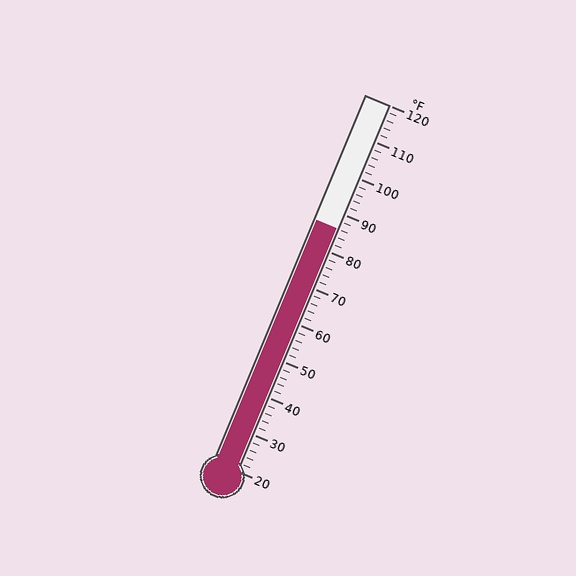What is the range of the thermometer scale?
The thermometer scale ranges from 20°F to 120°F.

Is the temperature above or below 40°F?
The temperature is above 40°F.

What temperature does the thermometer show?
The thermometer shows approximately 86°F.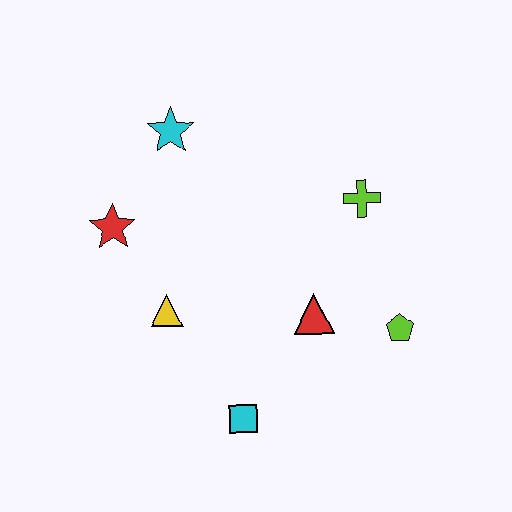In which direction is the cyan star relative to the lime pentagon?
The cyan star is to the left of the lime pentagon.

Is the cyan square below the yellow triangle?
Yes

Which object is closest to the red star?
The yellow triangle is closest to the red star.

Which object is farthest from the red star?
The lime pentagon is farthest from the red star.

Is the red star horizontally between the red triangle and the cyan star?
No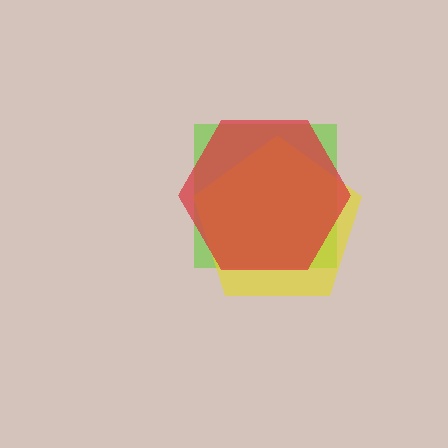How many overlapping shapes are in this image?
There are 3 overlapping shapes in the image.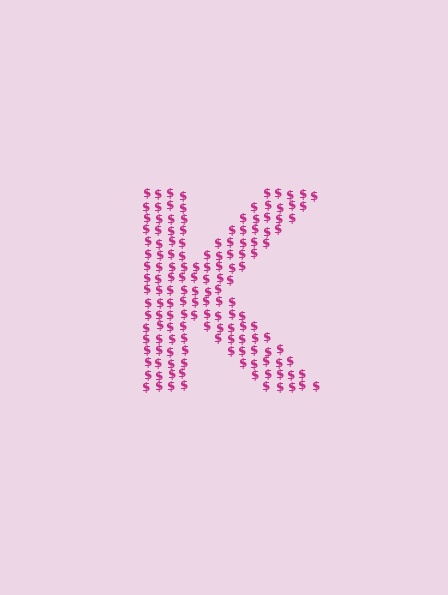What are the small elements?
The small elements are dollar signs.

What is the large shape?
The large shape is the letter K.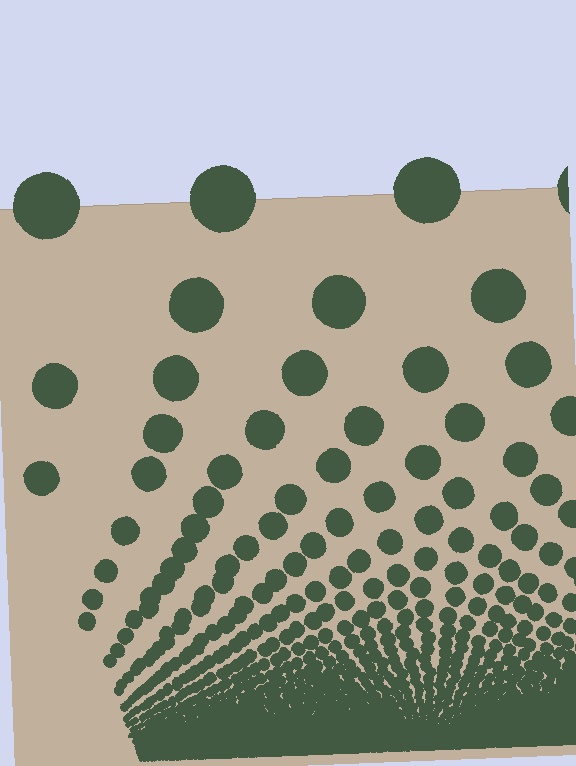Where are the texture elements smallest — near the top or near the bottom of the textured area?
Near the bottom.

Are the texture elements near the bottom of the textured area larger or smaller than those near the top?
Smaller. The gradient is inverted — elements near the bottom are smaller and denser.